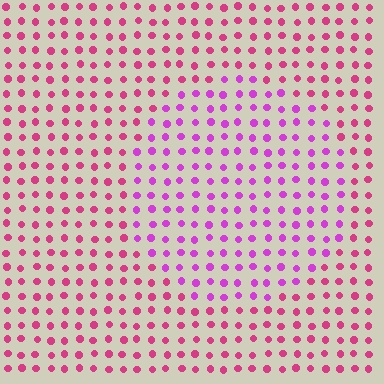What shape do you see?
I see a circle.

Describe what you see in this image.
The image is filled with small magenta elements in a uniform arrangement. A circle-shaped region is visible where the elements are tinted to a slightly different hue, forming a subtle color boundary.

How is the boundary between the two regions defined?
The boundary is defined purely by a slight shift in hue (about 33 degrees). Spacing, size, and orientation are identical on both sides.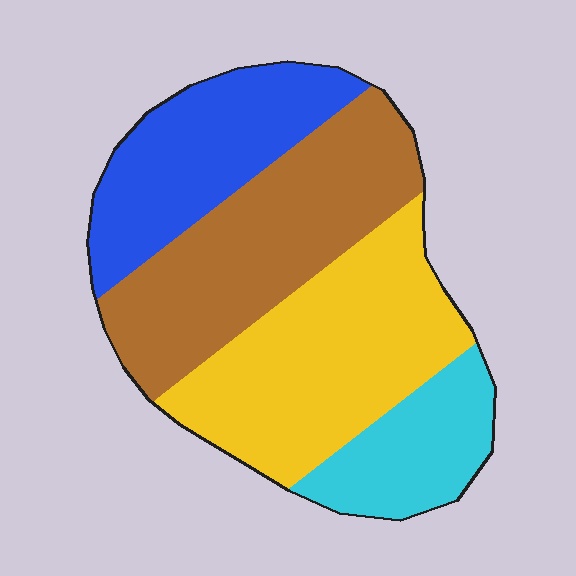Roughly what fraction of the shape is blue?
Blue takes up about one fifth (1/5) of the shape.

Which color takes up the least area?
Cyan, at roughly 15%.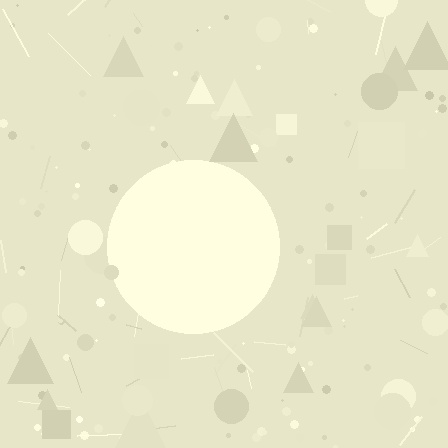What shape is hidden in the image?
A circle is hidden in the image.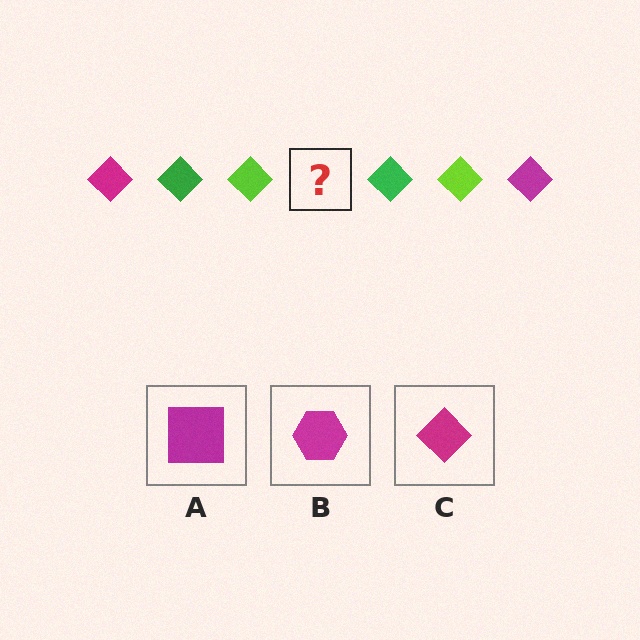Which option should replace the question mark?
Option C.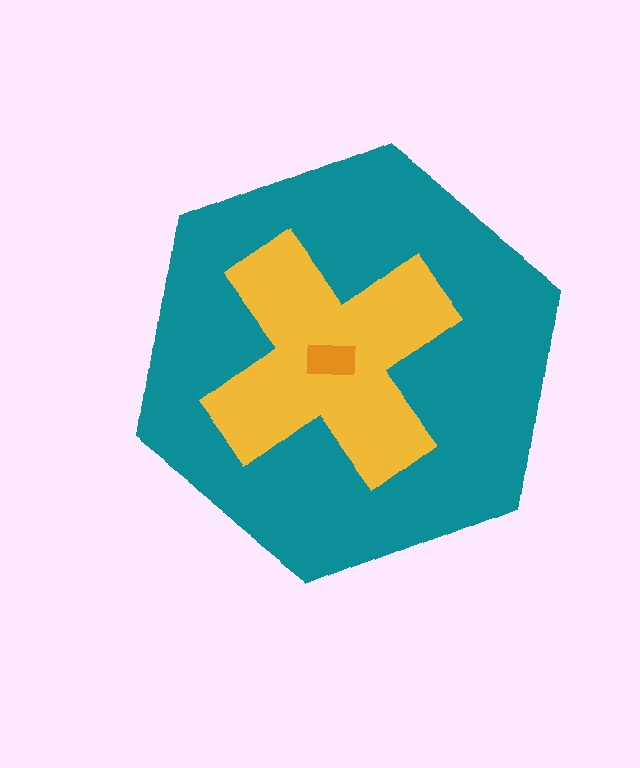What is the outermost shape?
The teal hexagon.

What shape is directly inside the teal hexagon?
The yellow cross.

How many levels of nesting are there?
3.